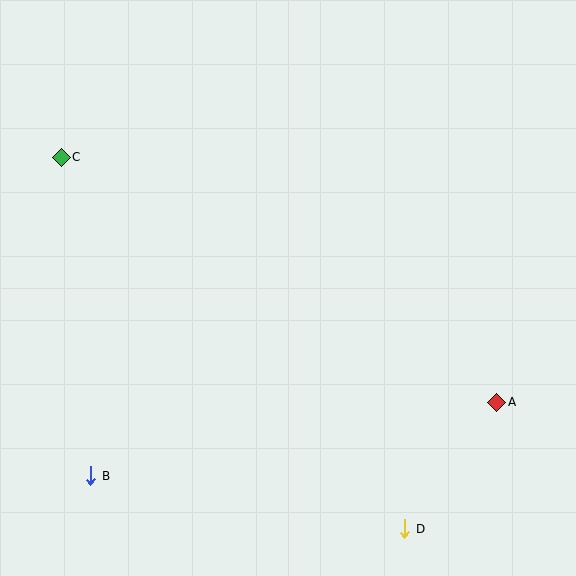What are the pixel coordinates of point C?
Point C is at (61, 157).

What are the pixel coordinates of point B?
Point B is at (91, 476).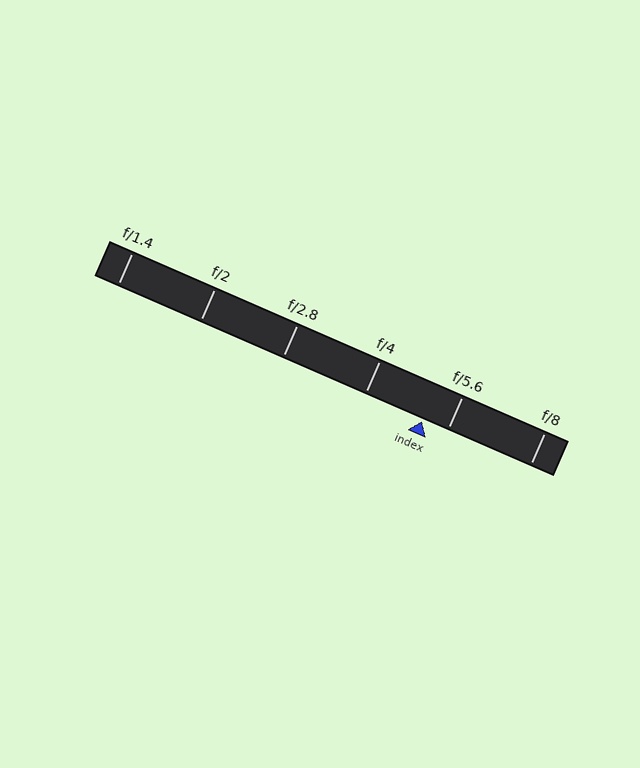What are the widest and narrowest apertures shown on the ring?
The widest aperture shown is f/1.4 and the narrowest is f/8.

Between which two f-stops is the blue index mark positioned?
The index mark is between f/4 and f/5.6.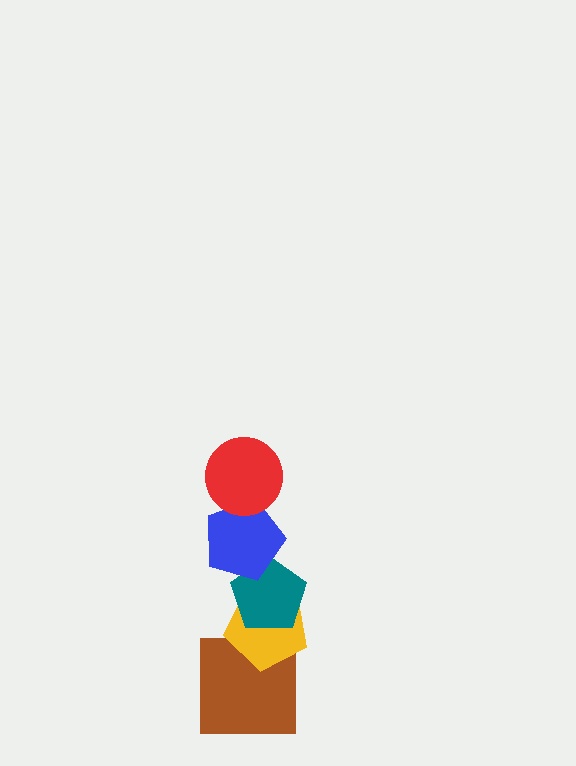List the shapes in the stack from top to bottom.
From top to bottom: the red circle, the blue pentagon, the teal pentagon, the yellow pentagon, the brown square.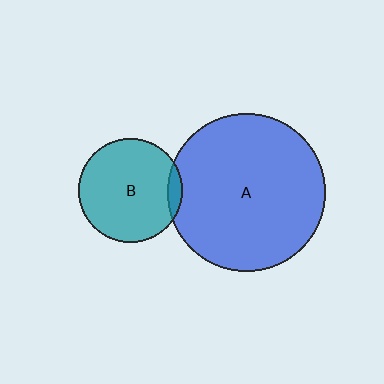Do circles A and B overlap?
Yes.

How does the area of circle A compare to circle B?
Approximately 2.3 times.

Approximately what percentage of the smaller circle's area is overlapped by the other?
Approximately 5%.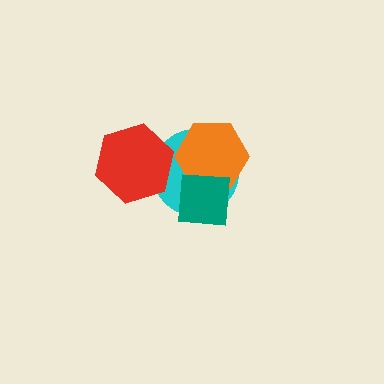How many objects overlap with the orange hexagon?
2 objects overlap with the orange hexagon.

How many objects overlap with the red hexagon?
1 object overlaps with the red hexagon.